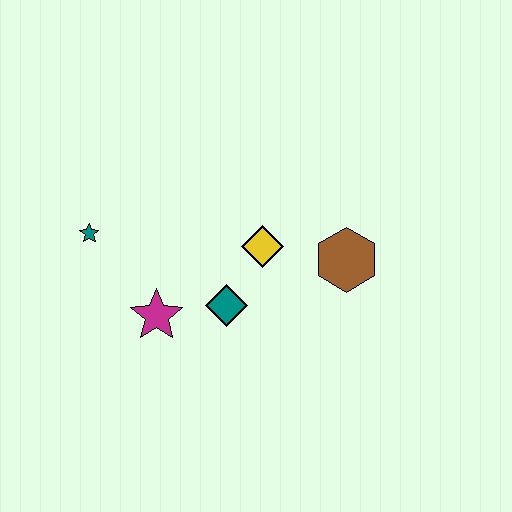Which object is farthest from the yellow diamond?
The teal star is farthest from the yellow diamond.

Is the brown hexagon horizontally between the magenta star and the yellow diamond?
No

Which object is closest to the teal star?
The magenta star is closest to the teal star.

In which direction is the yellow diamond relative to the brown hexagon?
The yellow diamond is to the left of the brown hexagon.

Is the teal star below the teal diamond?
No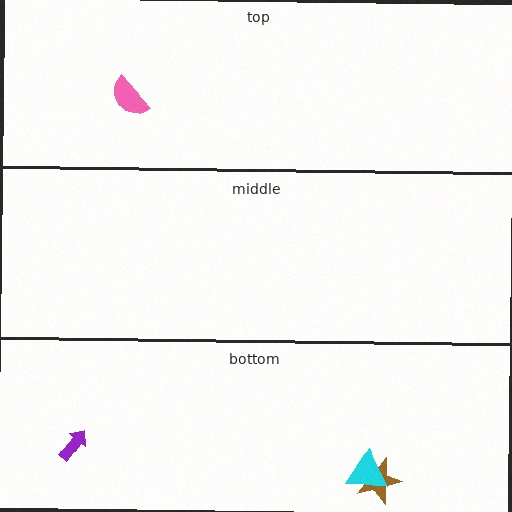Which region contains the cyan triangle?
The bottom region.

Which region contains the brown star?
The bottom region.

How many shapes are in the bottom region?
3.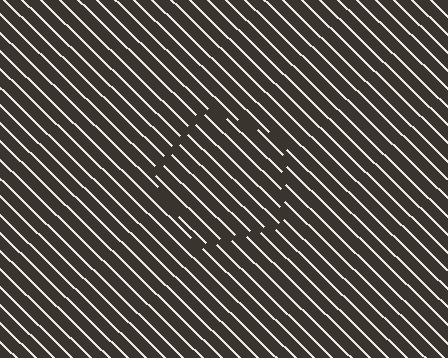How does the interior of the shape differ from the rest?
The interior of the shape contains the same grating, shifted by half a period — the contour is defined by the phase discontinuity where line-ends from the inner and outer gratings abut.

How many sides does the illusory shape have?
5 sides — the line-ends trace a pentagon.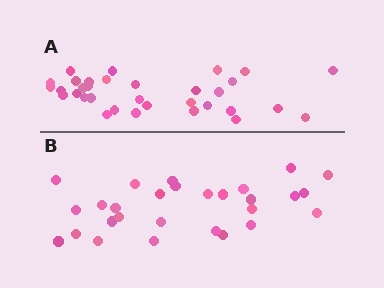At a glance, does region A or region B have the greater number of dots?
Region A (the top region) has more dots.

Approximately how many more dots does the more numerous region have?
Region A has about 5 more dots than region B.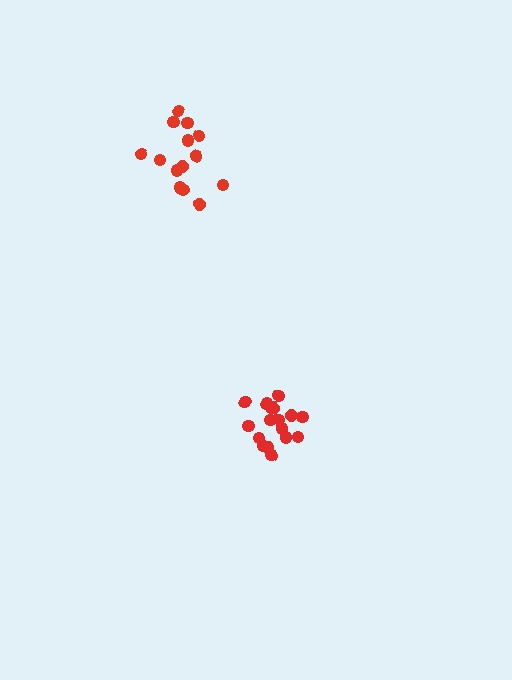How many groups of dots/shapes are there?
There are 2 groups.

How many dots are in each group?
Group 1: 17 dots, Group 2: 14 dots (31 total).